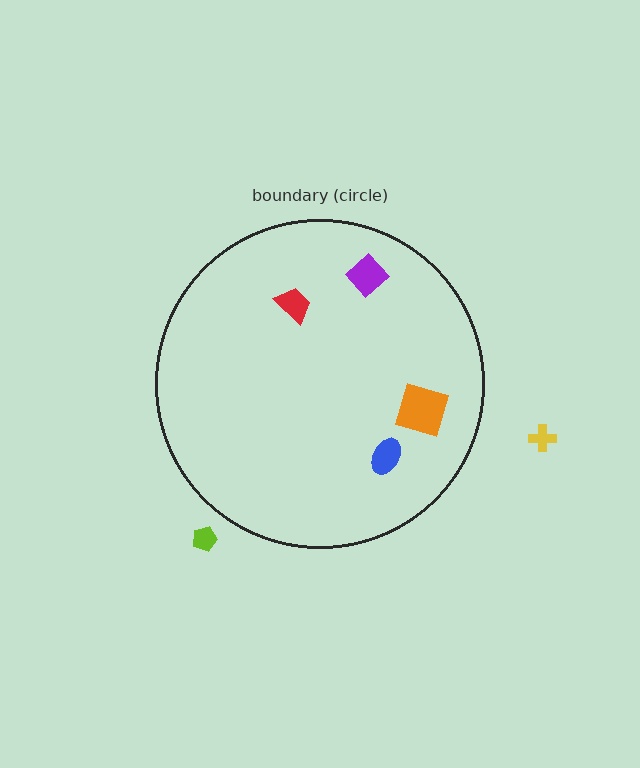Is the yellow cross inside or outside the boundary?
Outside.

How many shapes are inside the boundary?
4 inside, 2 outside.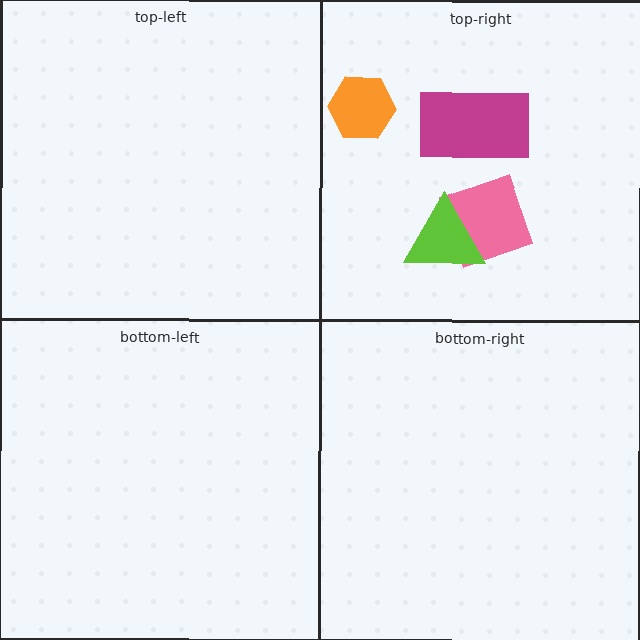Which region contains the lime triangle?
The top-right region.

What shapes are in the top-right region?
The pink square, the lime triangle, the magenta rectangle, the orange hexagon.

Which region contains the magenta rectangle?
The top-right region.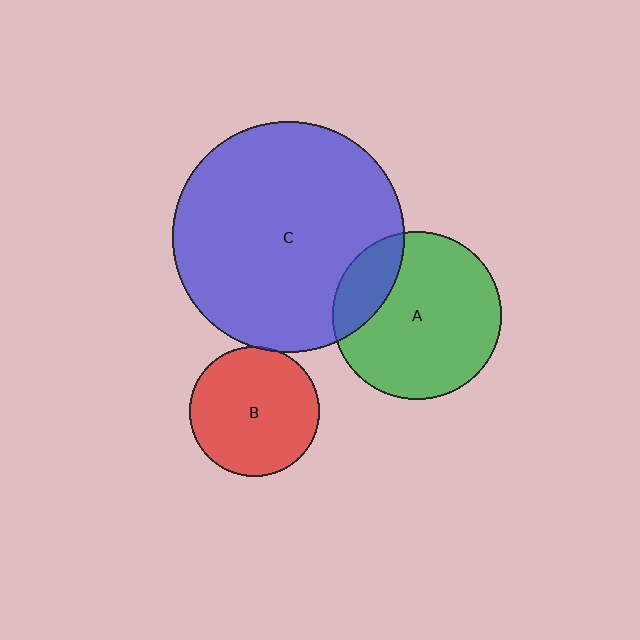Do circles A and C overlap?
Yes.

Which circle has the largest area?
Circle C (blue).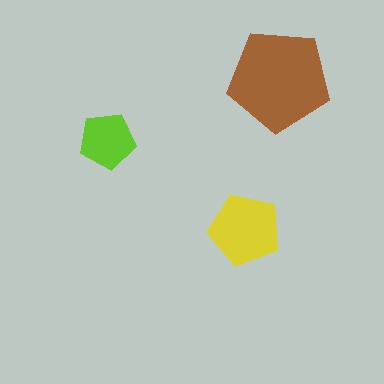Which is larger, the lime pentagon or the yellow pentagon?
The yellow one.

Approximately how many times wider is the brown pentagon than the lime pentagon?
About 2 times wider.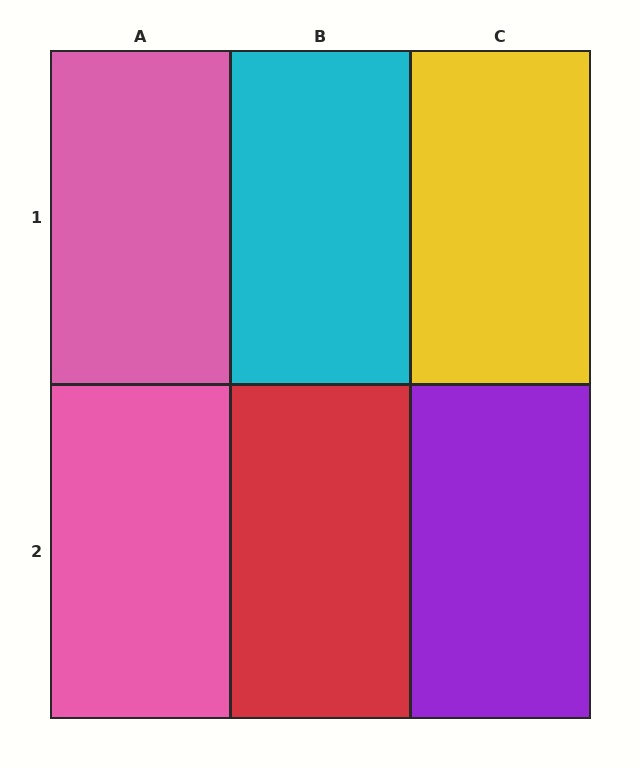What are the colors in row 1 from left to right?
Pink, cyan, yellow.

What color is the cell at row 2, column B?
Red.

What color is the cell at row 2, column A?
Pink.